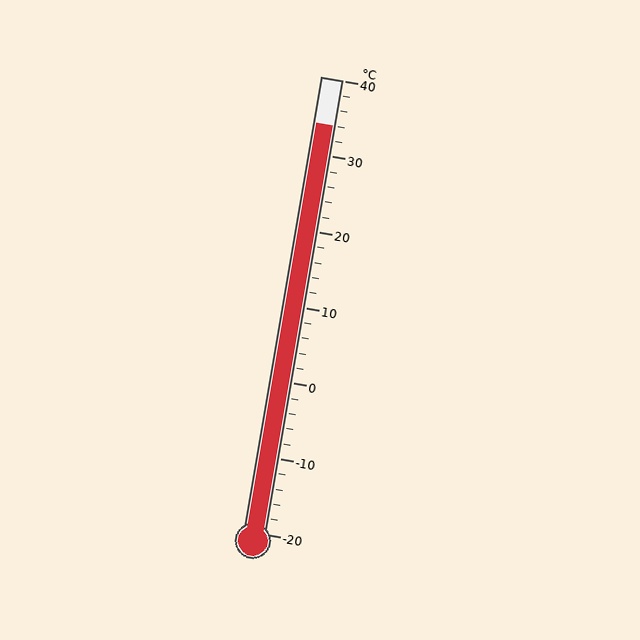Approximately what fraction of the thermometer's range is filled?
The thermometer is filled to approximately 90% of its range.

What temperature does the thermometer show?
The thermometer shows approximately 34°C.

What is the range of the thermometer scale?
The thermometer scale ranges from -20°C to 40°C.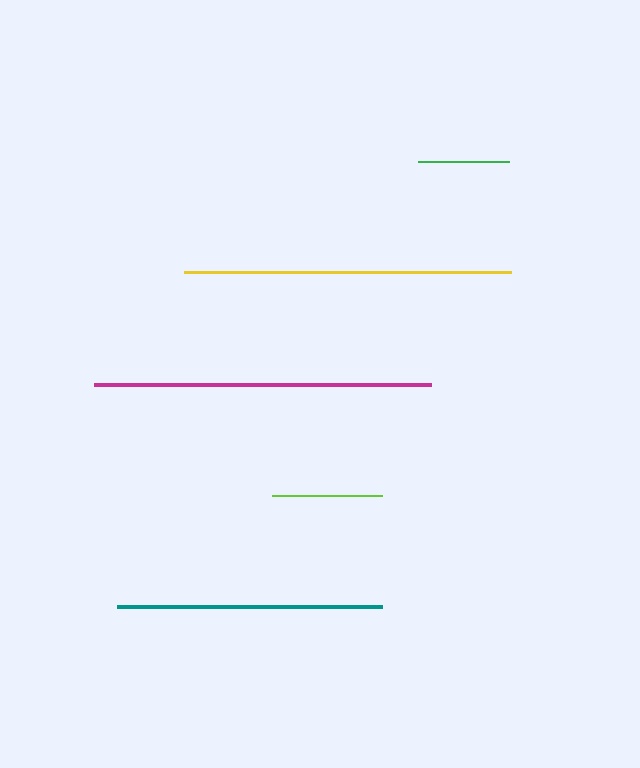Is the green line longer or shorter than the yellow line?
The yellow line is longer than the green line.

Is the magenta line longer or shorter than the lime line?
The magenta line is longer than the lime line.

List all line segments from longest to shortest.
From longest to shortest: magenta, yellow, teal, lime, green.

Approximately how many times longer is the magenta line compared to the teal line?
The magenta line is approximately 1.3 times the length of the teal line.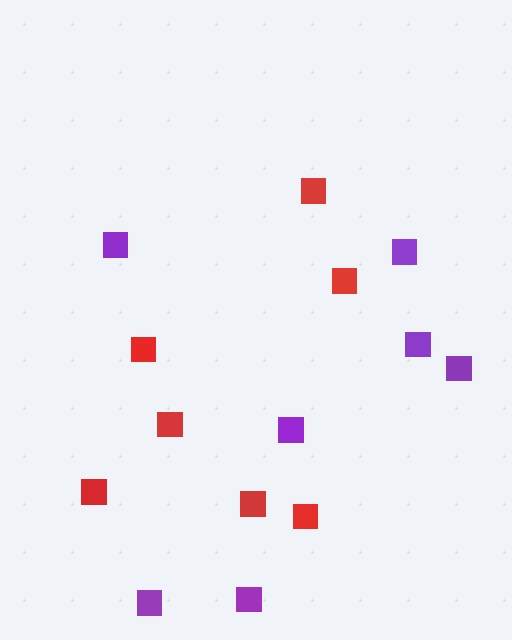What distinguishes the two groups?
There are 2 groups: one group of red squares (7) and one group of purple squares (7).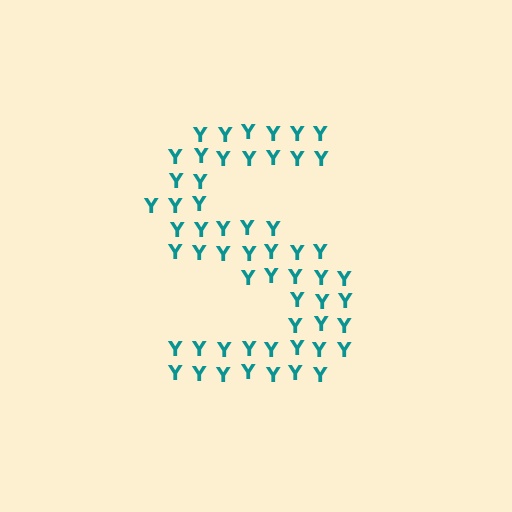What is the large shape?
The large shape is the letter S.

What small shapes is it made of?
It is made of small letter Y's.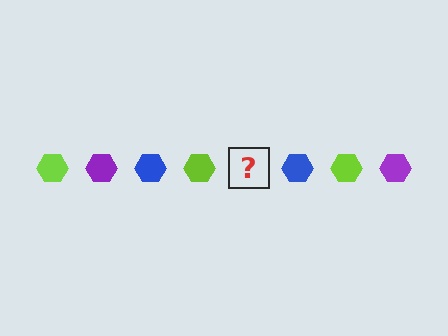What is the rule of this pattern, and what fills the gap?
The rule is that the pattern cycles through lime, purple, blue hexagons. The gap should be filled with a purple hexagon.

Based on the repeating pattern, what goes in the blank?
The blank should be a purple hexagon.